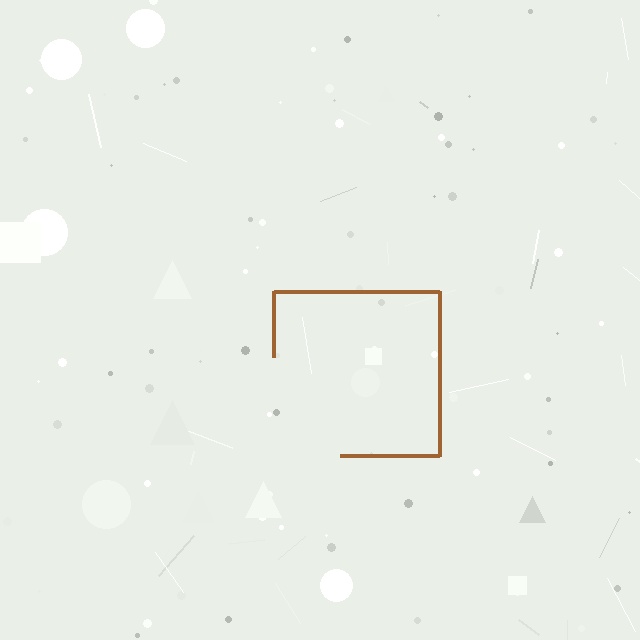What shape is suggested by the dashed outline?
The dashed outline suggests a square.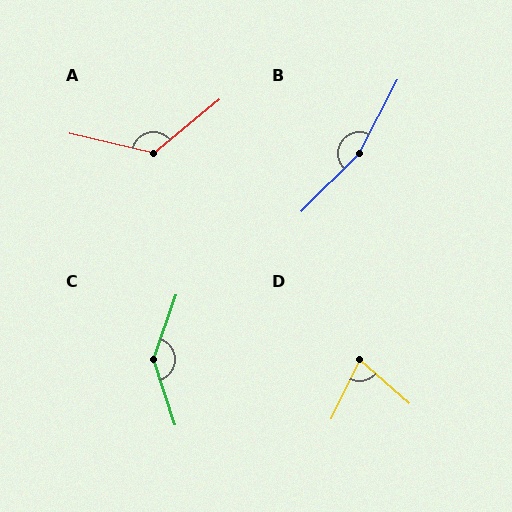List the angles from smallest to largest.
D (74°), A (128°), C (143°), B (163°).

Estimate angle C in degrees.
Approximately 143 degrees.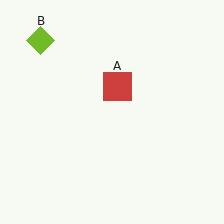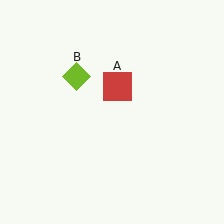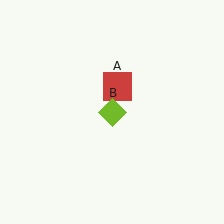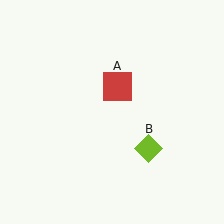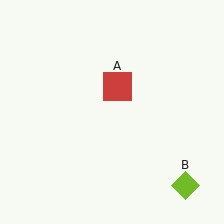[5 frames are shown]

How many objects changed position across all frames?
1 object changed position: lime diamond (object B).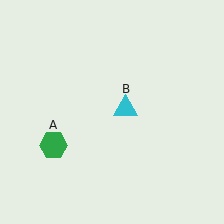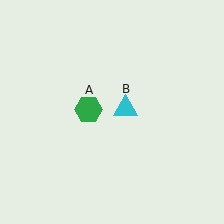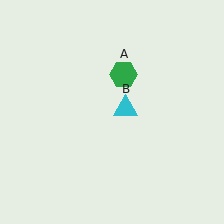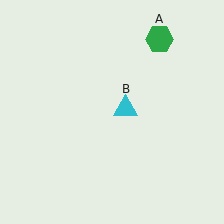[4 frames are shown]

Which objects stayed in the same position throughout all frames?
Cyan triangle (object B) remained stationary.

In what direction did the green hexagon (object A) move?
The green hexagon (object A) moved up and to the right.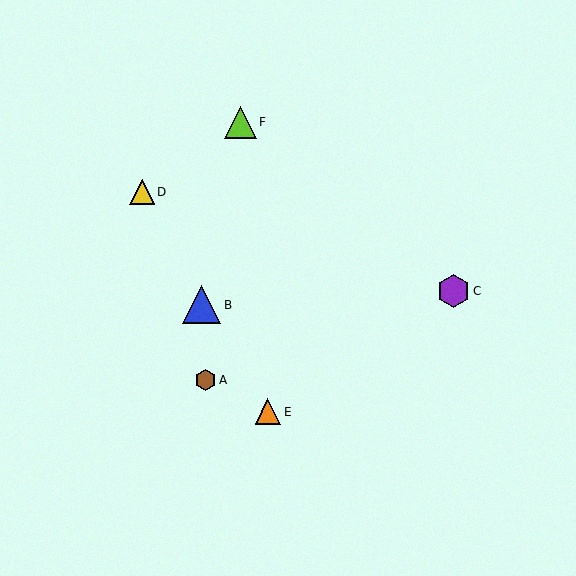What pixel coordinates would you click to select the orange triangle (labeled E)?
Click at (268, 412) to select the orange triangle E.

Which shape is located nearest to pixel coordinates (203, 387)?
The brown hexagon (labeled A) at (206, 380) is nearest to that location.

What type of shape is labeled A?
Shape A is a brown hexagon.